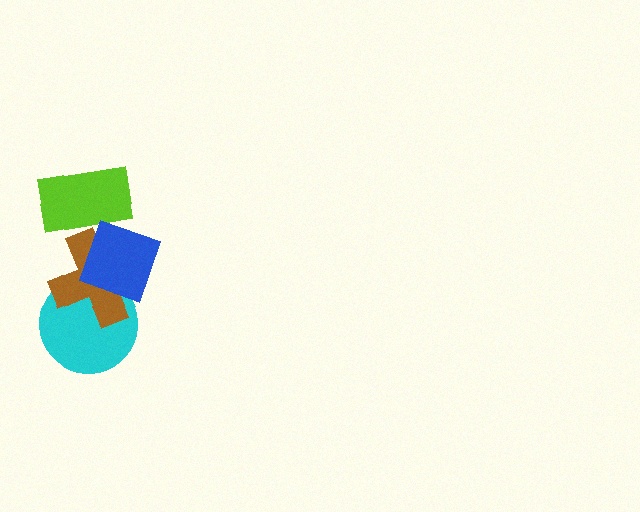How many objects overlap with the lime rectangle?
2 objects overlap with the lime rectangle.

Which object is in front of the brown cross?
The blue diamond is in front of the brown cross.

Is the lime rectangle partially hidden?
Yes, it is partially covered by another shape.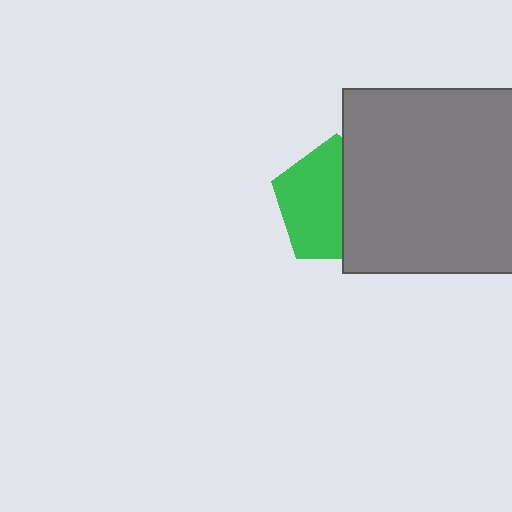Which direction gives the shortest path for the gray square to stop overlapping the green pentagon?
Moving right gives the shortest separation.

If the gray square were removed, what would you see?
You would see the complete green pentagon.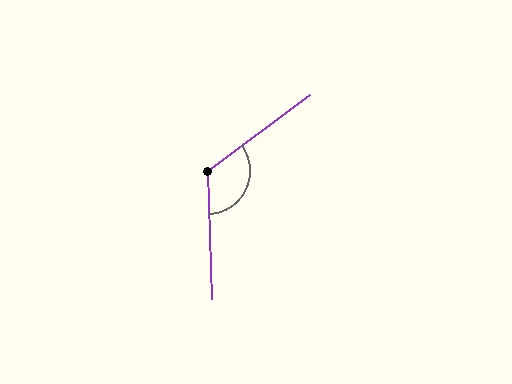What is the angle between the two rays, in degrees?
Approximately 125 degrees.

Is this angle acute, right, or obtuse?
It is obtuse.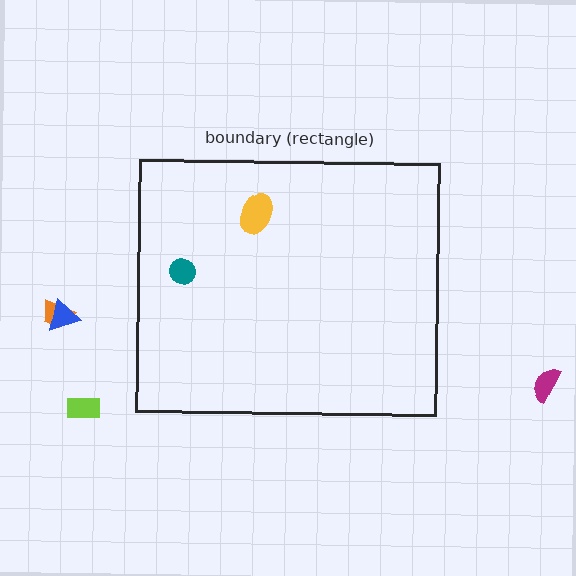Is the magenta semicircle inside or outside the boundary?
Outside.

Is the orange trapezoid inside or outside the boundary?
Outside.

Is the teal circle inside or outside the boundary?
Inside.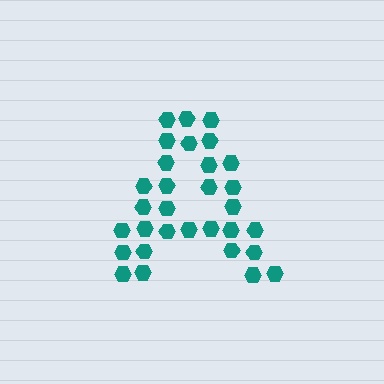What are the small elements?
The small elements are hexagons.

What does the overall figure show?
The overall figure shows the letter A.